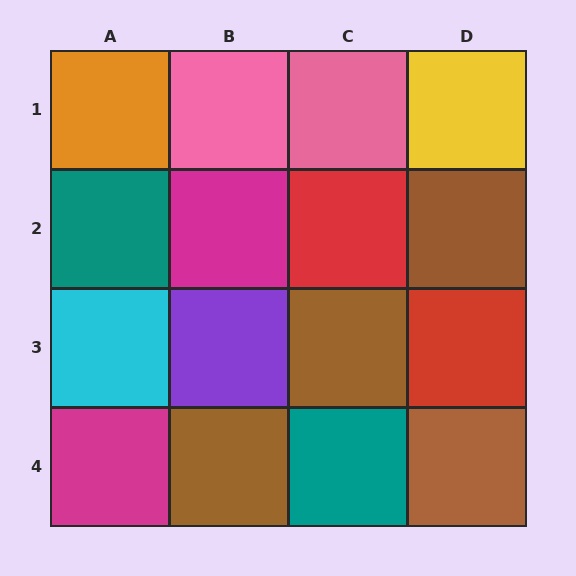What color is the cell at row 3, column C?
Brown.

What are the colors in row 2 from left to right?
Teal, magenta, red, brown.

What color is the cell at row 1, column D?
Yellow.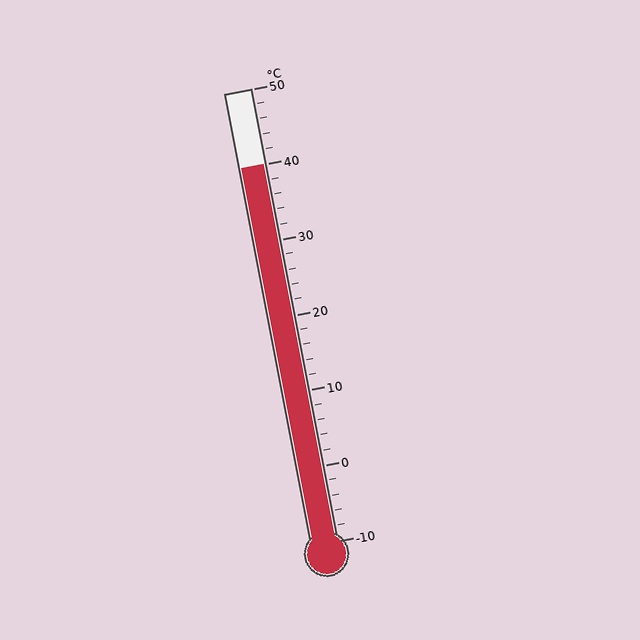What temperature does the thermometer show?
The thermometer shows approximately 40°C.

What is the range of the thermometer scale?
The thermometer scale ranges from -10°C to 50°C.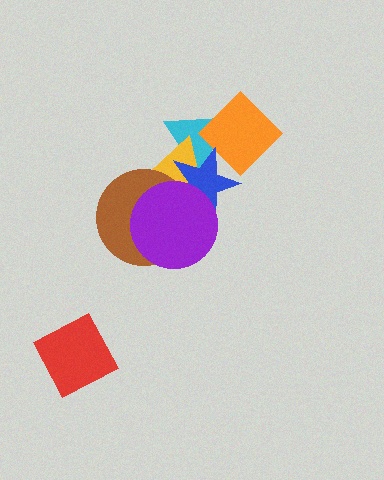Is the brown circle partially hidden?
Yes, it is partially covered by another shape.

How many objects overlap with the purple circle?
3 objects overlap with the purple circle.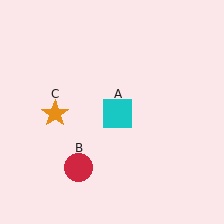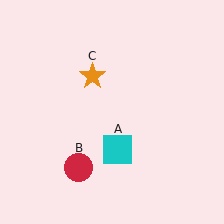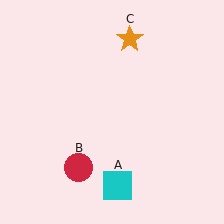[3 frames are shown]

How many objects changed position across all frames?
2 objects changed position: cyan square (object A), orange star (object C).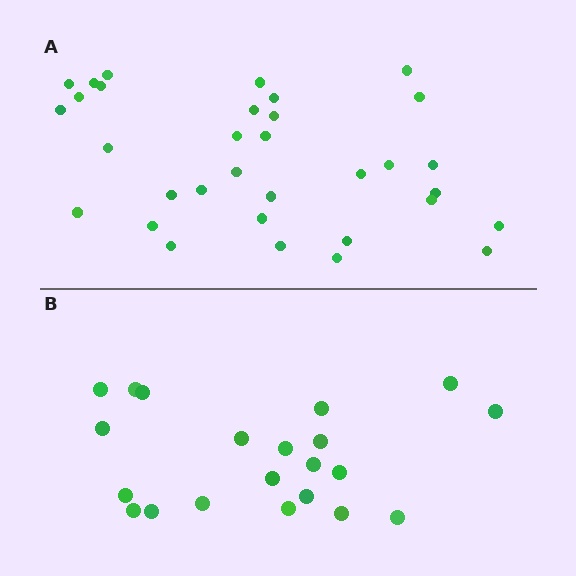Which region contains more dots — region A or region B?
Region A (the top region) has more dots.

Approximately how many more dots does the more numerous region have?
Region A has roughly 12 or so more dots than region B.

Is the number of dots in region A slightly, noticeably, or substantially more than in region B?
Region A has substantially more. The ratio is roughly 1.6 to 1.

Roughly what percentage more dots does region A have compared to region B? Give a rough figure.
About 55% more.